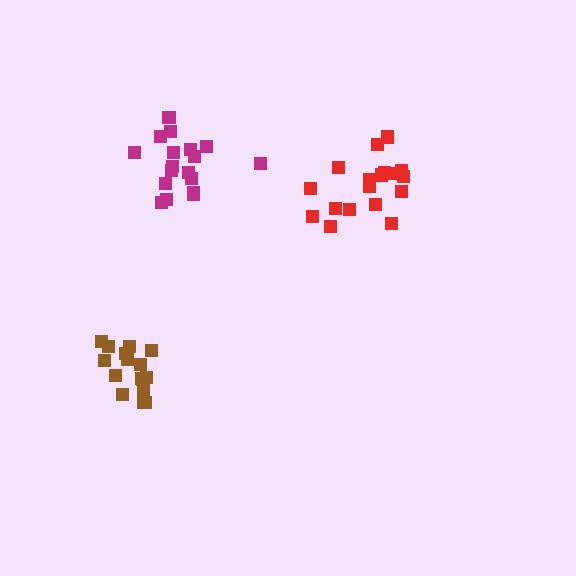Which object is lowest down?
The brown cluster is bottommost.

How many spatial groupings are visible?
There are 3 spatial groupings.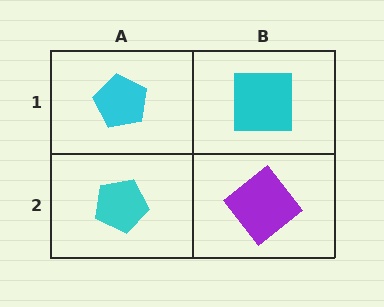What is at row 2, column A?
A cyan pentagon.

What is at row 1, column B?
A cyan square.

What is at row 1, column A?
A cyan pentagon.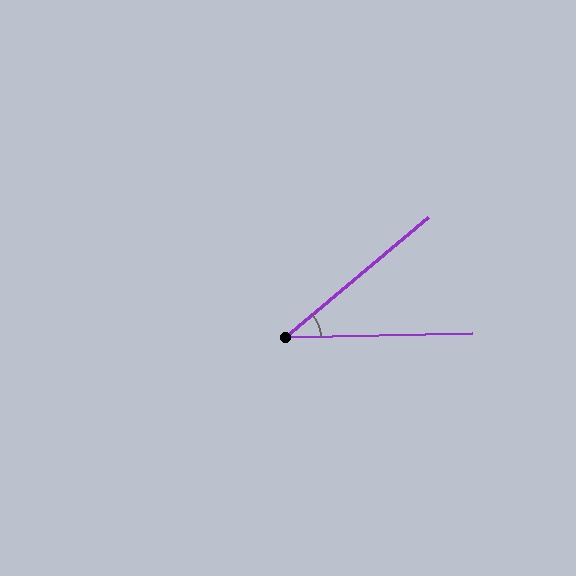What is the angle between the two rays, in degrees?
Approximately 39 degrees.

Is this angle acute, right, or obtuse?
It is acute.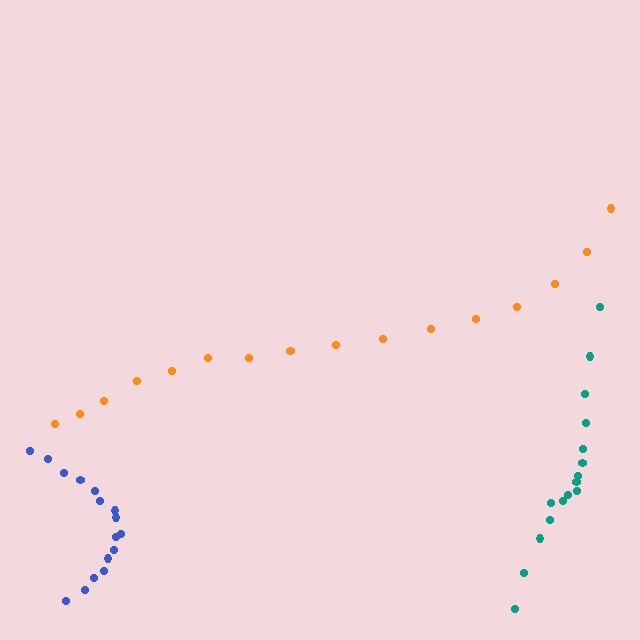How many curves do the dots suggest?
There are 3 distinct paths.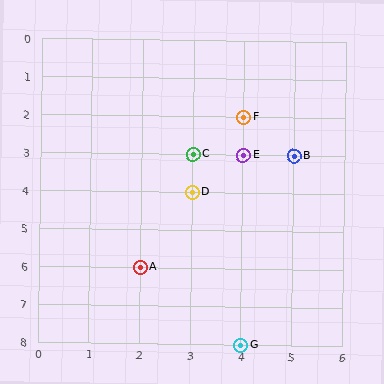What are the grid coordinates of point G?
Point G is at grid coordinates (4, 8).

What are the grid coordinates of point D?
Point D is at grid coordinates (3, 4).